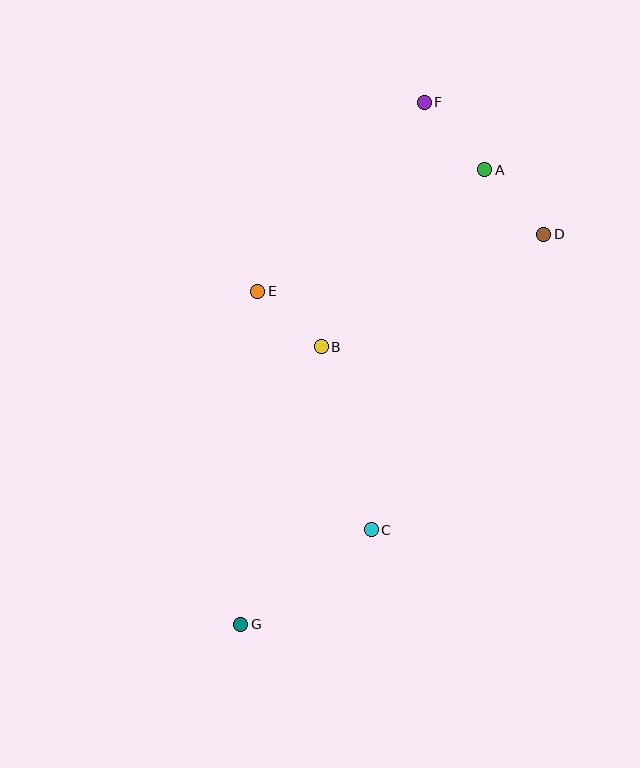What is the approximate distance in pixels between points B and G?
The distance between B and G is approximately 289 pixels.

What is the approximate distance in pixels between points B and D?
The distance between B and D is approximately 249 pixels.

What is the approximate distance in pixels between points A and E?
The distance between A and E is approximately 258 pixels.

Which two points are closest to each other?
Points B and E are closest to each other.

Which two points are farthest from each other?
Points F and G are farthest from each other.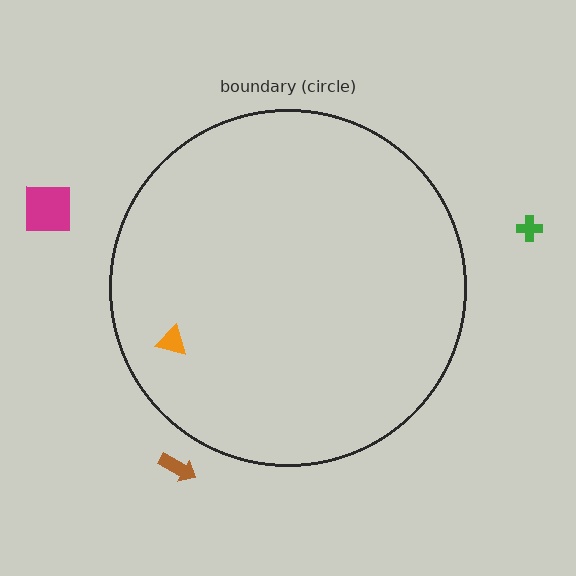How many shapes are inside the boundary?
1 inside, 3 outside.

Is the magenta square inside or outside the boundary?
Outside.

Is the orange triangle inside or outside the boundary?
Inside.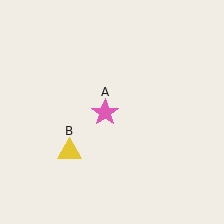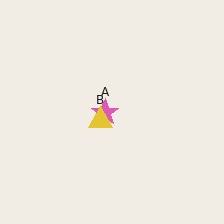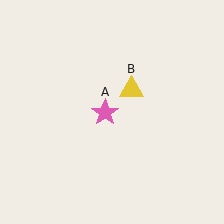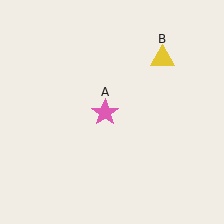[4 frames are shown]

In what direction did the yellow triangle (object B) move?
The yellow triangle (object B) moved up and to the right.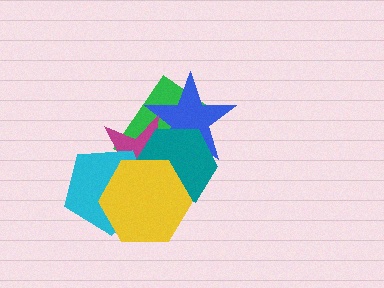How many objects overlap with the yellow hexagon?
4 objects overlap with the yellow hexagon.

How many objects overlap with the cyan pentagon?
3 objects overlap with the cyan pentagon.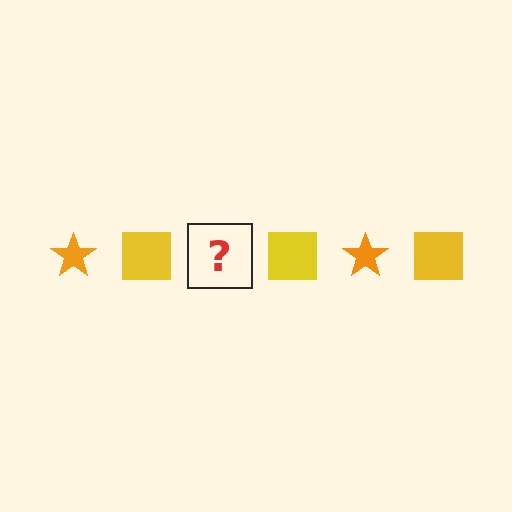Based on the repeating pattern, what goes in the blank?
The blank should be an orange star.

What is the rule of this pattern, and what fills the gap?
The rule is that the pattern alternates between orange star and yellow square. The gap should be filled with an orange star.